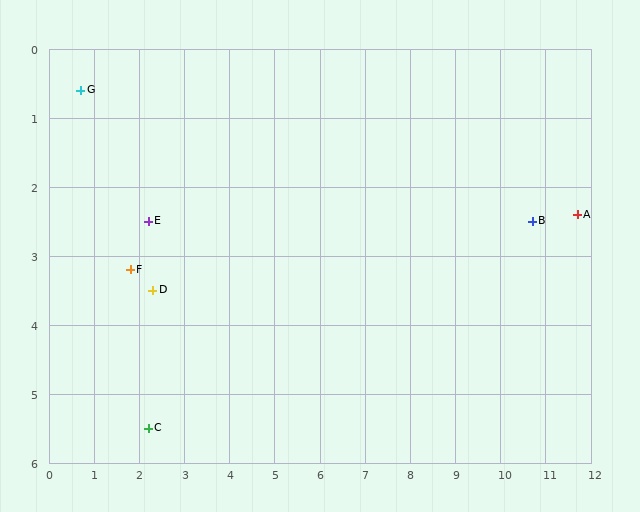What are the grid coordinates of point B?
Point B is at approximately (10.7, 2.5).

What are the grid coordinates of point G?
Point G is at approximately (0.7, 0.6).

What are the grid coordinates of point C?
Point C is at approximately (2.2, 5.5).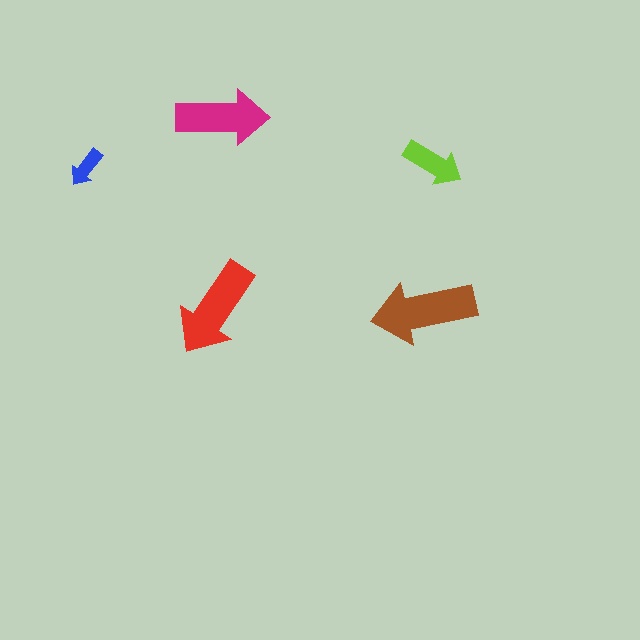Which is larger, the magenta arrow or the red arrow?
The red one.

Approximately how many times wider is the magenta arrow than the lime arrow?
About 1.5 times wider.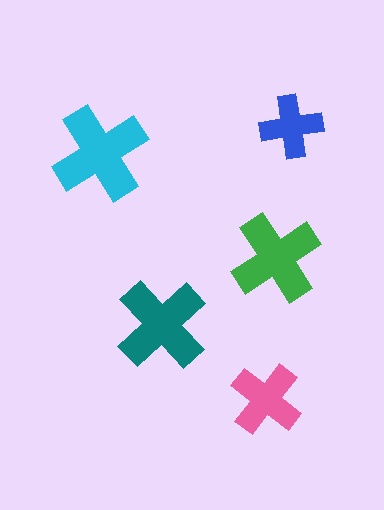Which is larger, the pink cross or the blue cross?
The pink one.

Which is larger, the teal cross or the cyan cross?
The cyan one.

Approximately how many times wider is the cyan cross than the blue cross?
About 1.5 times wider.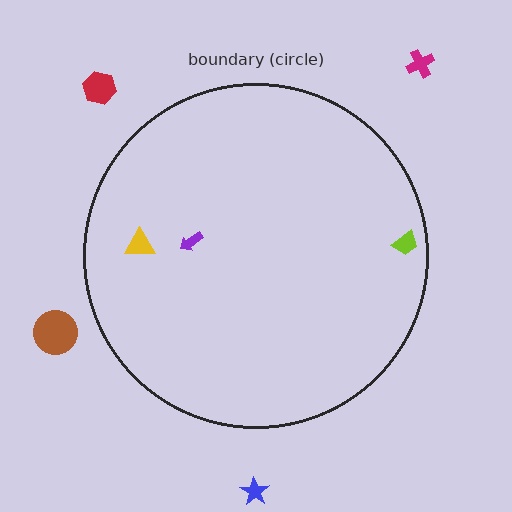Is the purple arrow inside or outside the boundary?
Inside.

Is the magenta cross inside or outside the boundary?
Outside.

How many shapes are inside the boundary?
3 inside, 4 outside.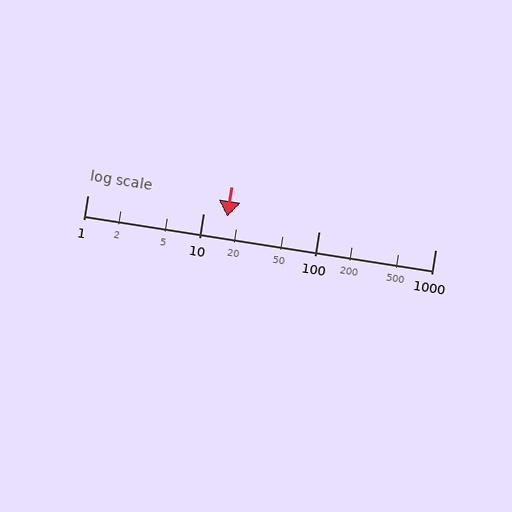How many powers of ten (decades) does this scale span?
The scale spans 3 decades, from 1 to 1000.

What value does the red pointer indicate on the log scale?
The pointer indicates approximately 16.